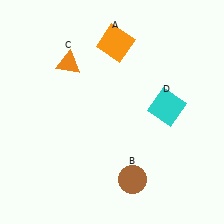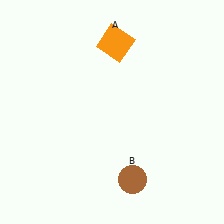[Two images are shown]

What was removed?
The cyan square (D), the orange triangle (C) were removed in Image 2.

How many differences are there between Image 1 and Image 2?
There are 2 differences between the two images.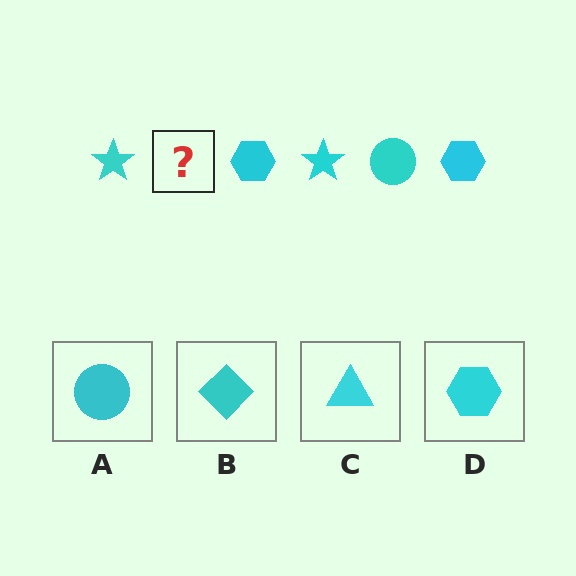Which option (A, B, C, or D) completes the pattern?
A.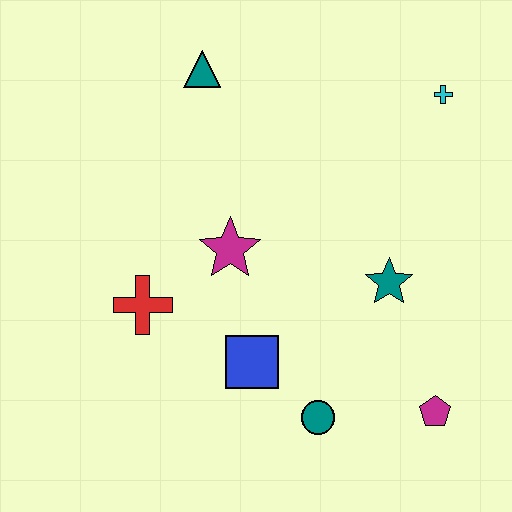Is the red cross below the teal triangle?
Yes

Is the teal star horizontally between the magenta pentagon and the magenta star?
Yes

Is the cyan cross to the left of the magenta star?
No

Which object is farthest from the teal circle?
The teal triangle is farthest from the teal circle.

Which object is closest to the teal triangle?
The magenta star is closest to the teal triangle.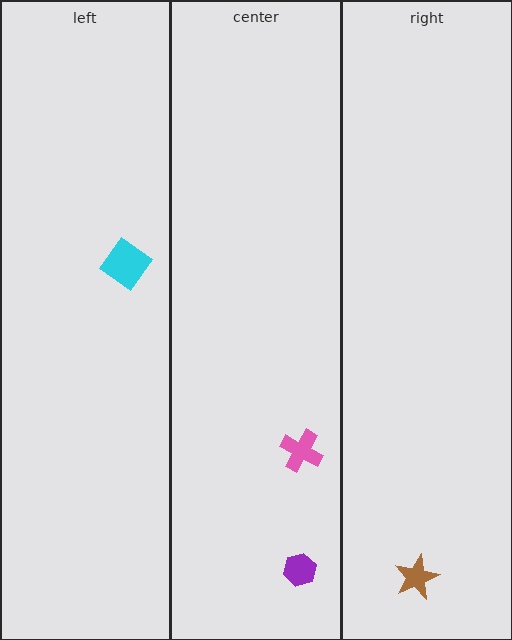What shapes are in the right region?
The brown star.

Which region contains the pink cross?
The center region.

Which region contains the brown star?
The right region.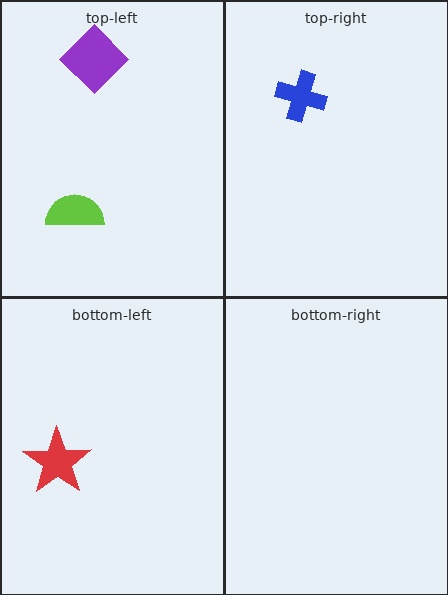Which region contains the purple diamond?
The top-left region.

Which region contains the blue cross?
The top-right region.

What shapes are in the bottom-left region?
The red star.